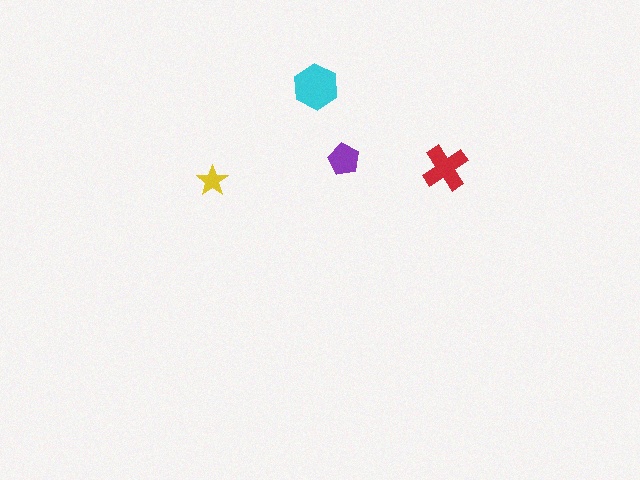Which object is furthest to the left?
The yellow star is leftmost.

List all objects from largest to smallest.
The cyan hexagon, the red cross, the purple pentagon, the yellow star.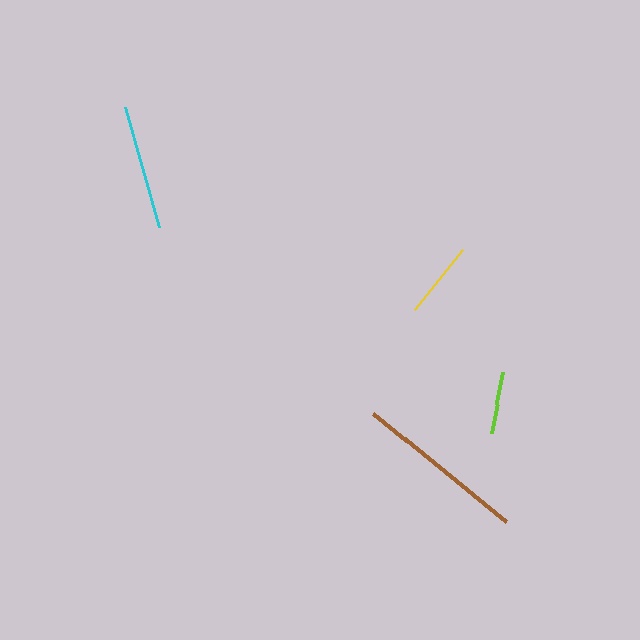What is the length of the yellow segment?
The yellow segment is approximately 77 pixels long.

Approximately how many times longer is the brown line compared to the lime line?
The brown line is approximately 2.8 times the length of the lime line.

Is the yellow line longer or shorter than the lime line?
The yellow line is longer than the lime line.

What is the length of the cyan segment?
The cyan segment is approximately 124 pixels long.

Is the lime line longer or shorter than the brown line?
The brown line is longer than the lime line.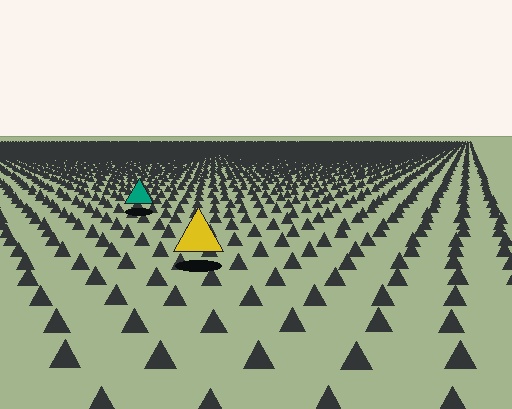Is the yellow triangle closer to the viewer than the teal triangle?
Yes. The yellow triangle is closer — you can tell from the texture gradient: the ground texture is coarser near it.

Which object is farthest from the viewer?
The teal triangle is farthest from the viewer. It appears smaller and the ground texture around it is denser.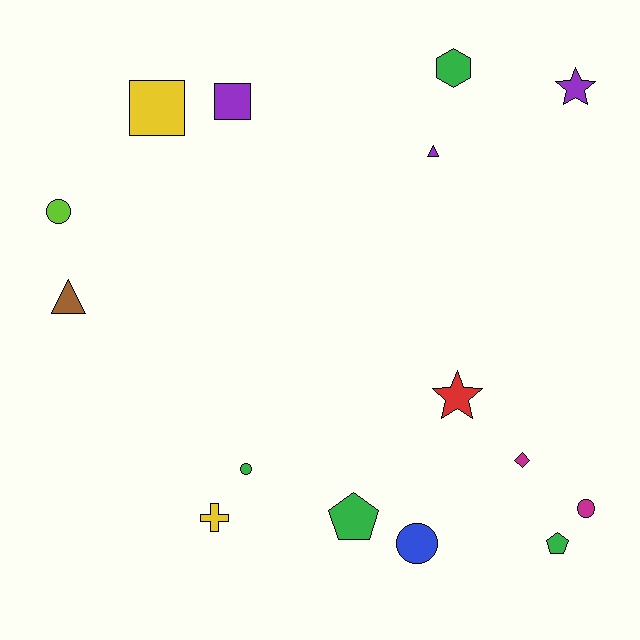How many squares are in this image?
There are 2 squares.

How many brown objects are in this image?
There is 1 brown object.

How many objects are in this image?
There are 15 objects.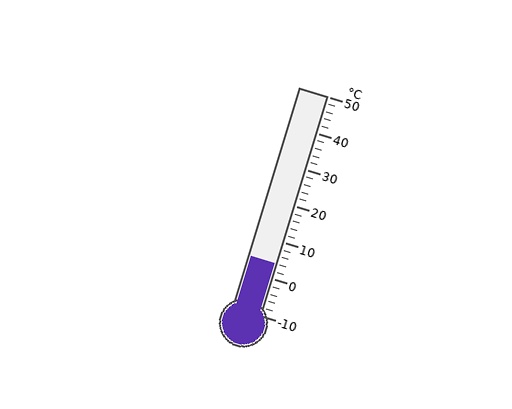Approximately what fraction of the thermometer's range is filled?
The thermometer is filled to approximately 25% of its range.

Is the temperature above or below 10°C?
The temperature is below 10°C.